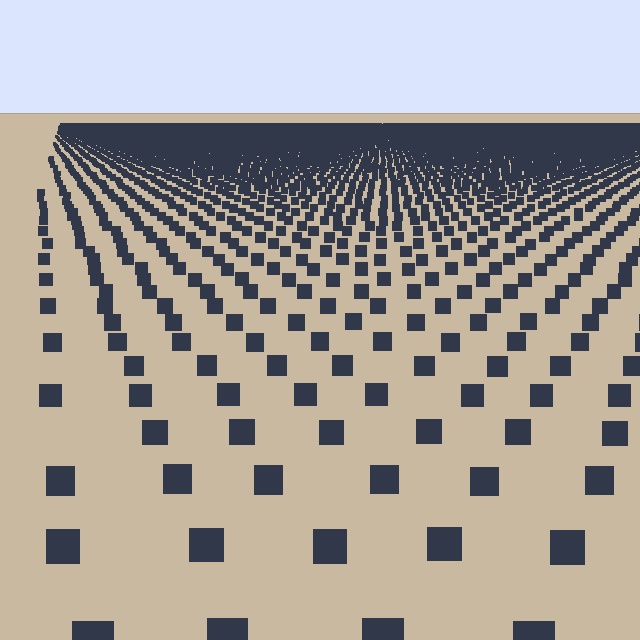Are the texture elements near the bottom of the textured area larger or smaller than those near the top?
Larger. Near the bottom, elements are closer to the viewer and appear at a bigger on-screen size.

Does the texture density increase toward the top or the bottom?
Density increases toward the top.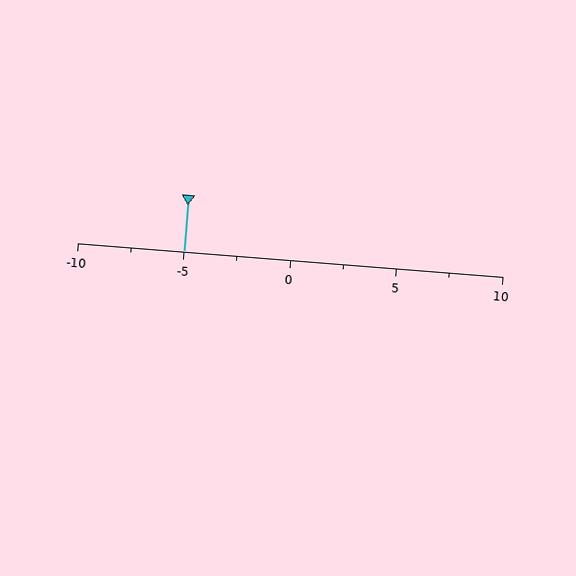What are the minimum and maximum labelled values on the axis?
The axis runs from -10 to 10.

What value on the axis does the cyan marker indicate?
The marker indicates approximately -5.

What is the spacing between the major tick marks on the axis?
The major ticks are spaced 5 apart.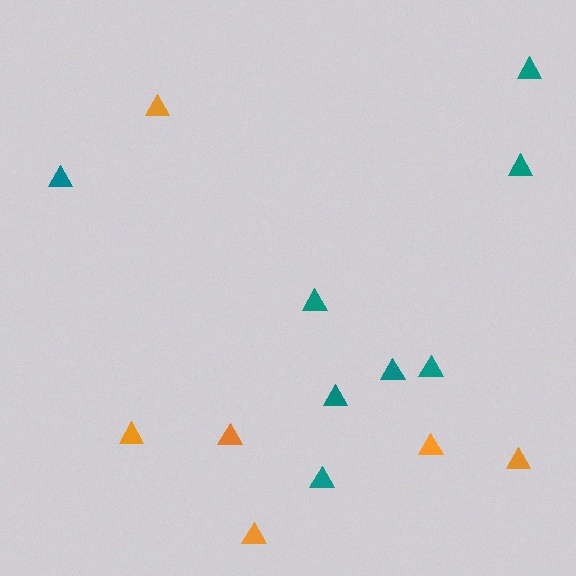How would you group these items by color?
There are 2 groups: one group of teal triangles (8) and one group of orange triangles (6).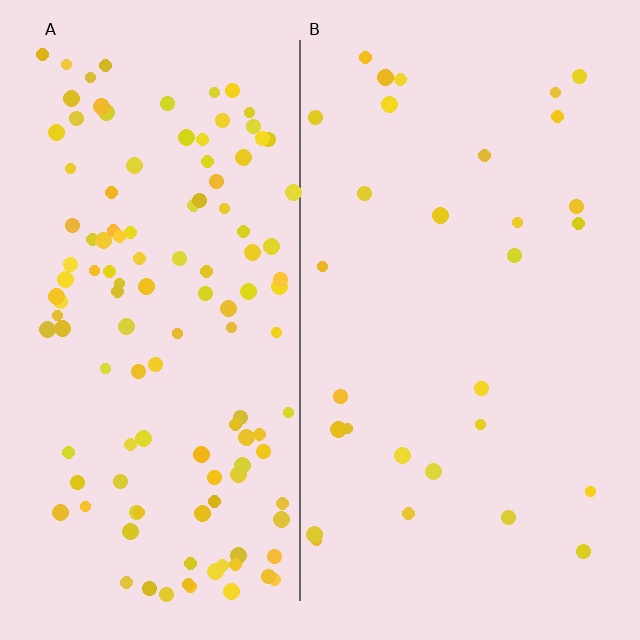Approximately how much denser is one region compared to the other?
Approximately 4.1× — region A over region B.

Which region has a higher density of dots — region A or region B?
A (the left).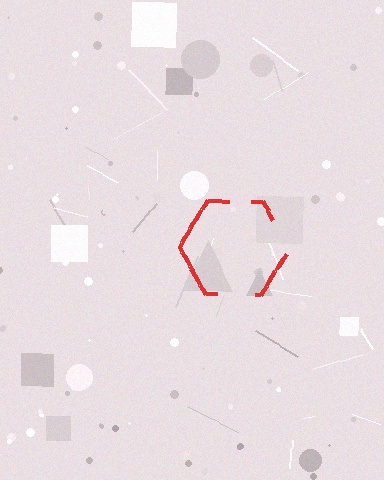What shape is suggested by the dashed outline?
The dashed outline suggests a hexagon.